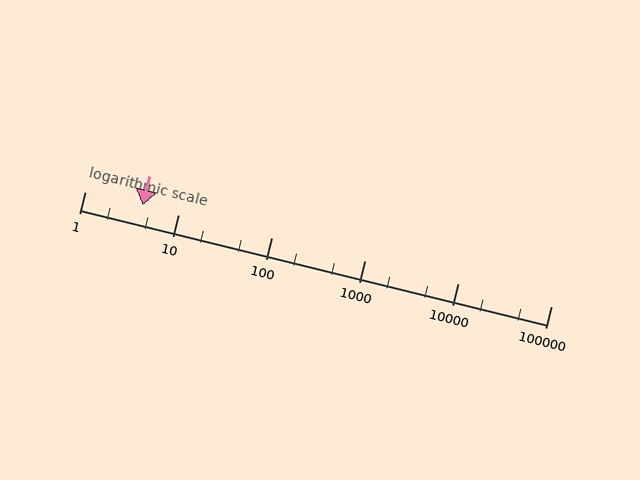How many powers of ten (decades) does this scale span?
The scale spans 5 decades, from 1 to 100000.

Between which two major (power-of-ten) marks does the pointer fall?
The pointer is between 1 and 10.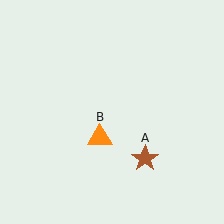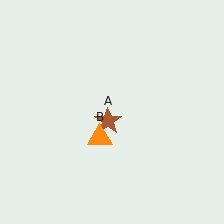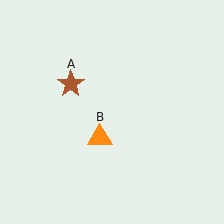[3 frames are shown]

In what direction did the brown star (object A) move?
The brown star (object A) moved up and to the left.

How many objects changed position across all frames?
1 object changed position: brown star (object A).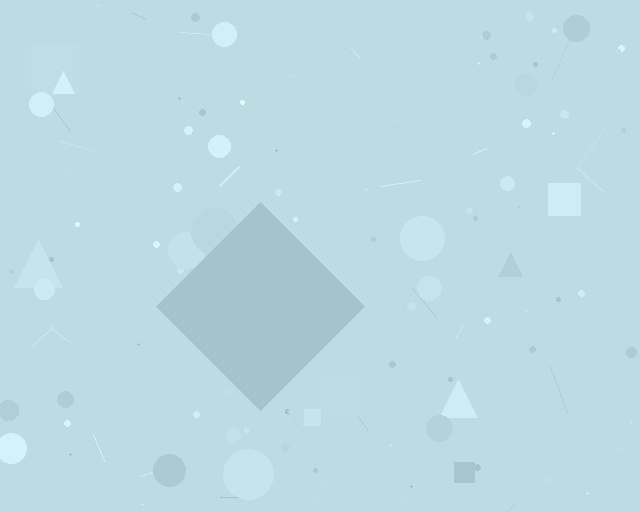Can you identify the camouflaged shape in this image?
The camouflaged shape is a diamond.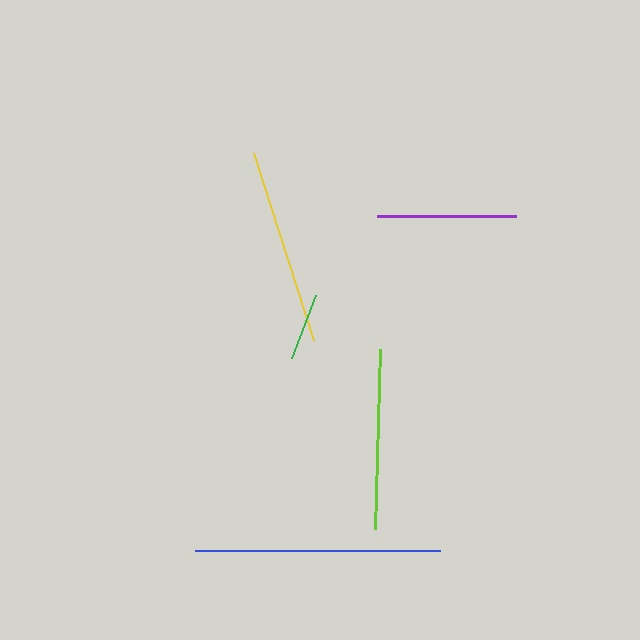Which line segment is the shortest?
The green line is the shortest at approximately 68 pixels.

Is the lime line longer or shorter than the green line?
The lime line is longer than the green line.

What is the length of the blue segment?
The blue segment is approximately 244 pixels long.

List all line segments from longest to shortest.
From longest to shortest: blue, yellow, lime, purple, green.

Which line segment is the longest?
The blue line is the longest at approximately 244 pixels.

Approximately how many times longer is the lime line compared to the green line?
The lime line is approximately 2.7 times the length of the green line.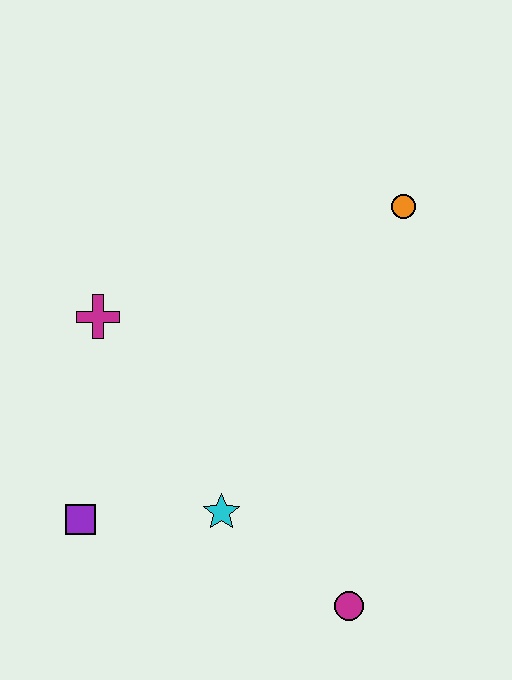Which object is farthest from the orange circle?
The purple square is farthest from the orange circle.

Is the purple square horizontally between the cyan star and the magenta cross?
No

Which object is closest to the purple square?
The cyan star is closest to the purple square.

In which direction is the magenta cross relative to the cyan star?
The magenta cross is above the cyan star.